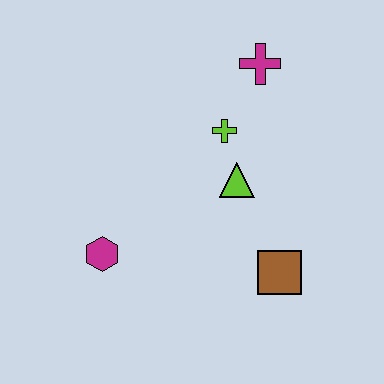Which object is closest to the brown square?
The lime triangle is closest to the brown square.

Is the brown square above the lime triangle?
No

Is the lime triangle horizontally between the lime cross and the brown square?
Yes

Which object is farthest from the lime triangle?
The magenta hexagon is farthest from the lime triangle.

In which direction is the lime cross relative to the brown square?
The lime cross is above the brown square.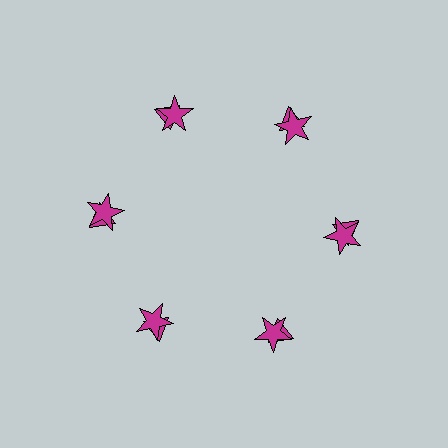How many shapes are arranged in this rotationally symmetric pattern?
There are 12 shapes, arranged in 6 groups of 2.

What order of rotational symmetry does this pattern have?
This pattern has 6-fold rotational symmetry.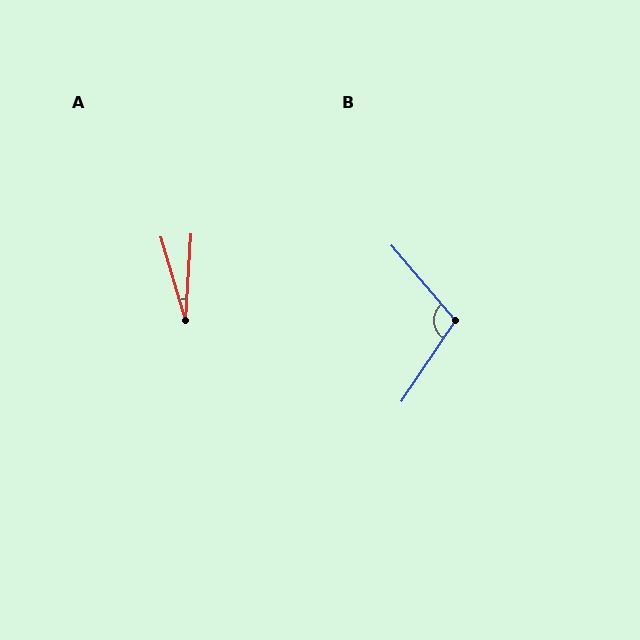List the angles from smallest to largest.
A (20°), B (106°).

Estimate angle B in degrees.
Approximately 106 degrees.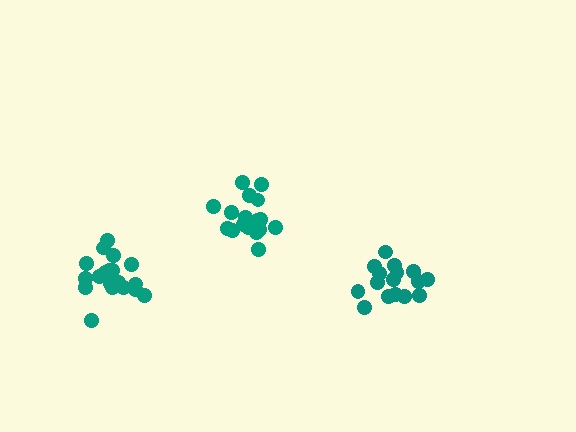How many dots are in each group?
Group 1: 17 dots, Group 2: 16 dots, Group 3: 20 dots (53 total).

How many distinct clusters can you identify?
There are 3 distinct clusters.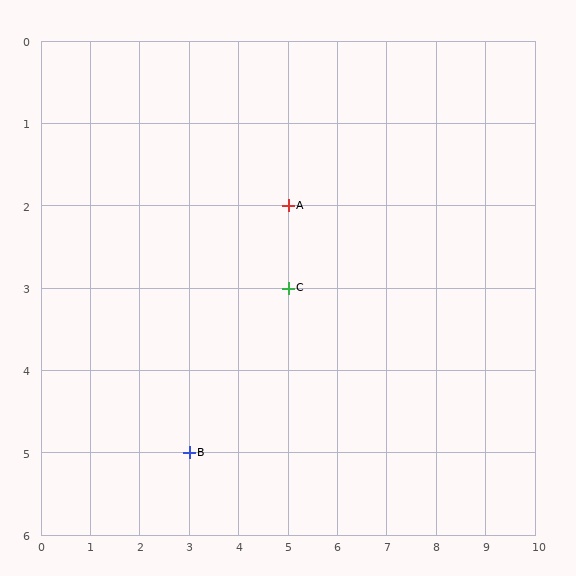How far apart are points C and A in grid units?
Points C and A are 1 row apart.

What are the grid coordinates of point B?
Point B is at grid coordinates (3, 5).